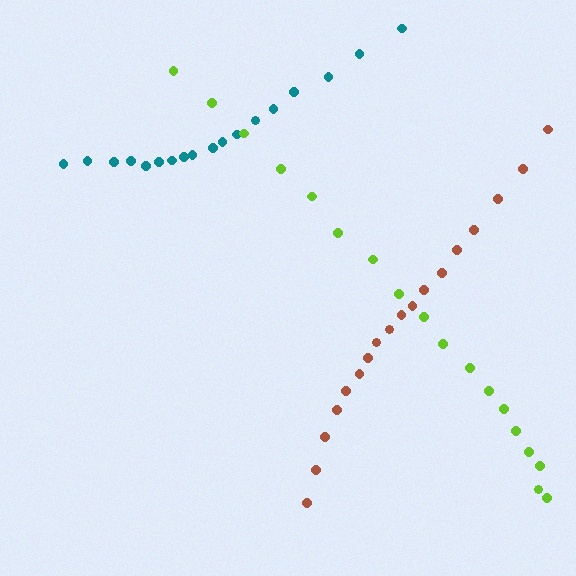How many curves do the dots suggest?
There are 3 distinct paths.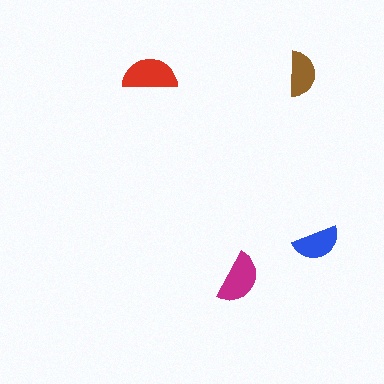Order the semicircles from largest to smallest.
the red one, the magenta one, the blue one, the brown one.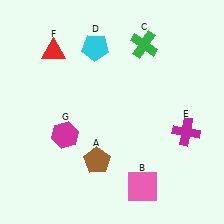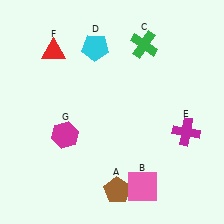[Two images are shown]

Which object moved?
The brown pentagon (A) moved down.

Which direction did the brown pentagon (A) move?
The brown pentagon (A) moved down.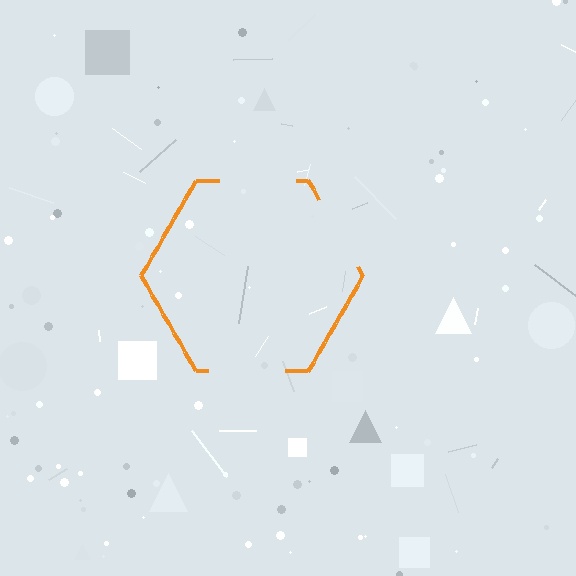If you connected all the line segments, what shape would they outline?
They would outline a hexagon.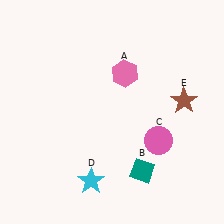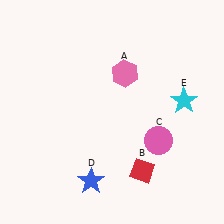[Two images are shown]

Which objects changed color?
B changed from teal to red. D changed from cyan to blue. E changed from brown to cyan.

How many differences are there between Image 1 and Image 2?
There are 3 differences between the two images.